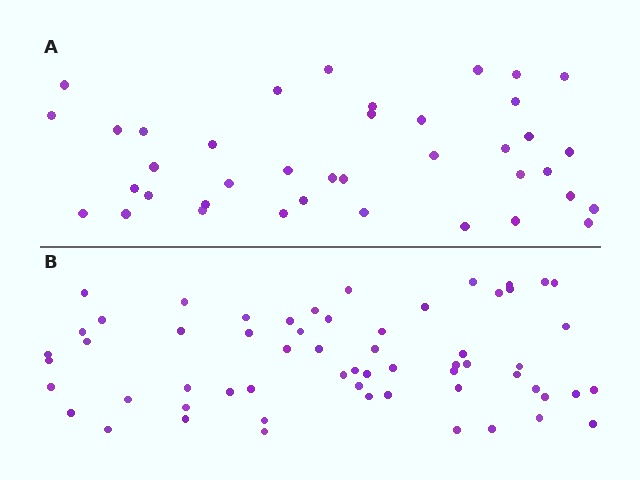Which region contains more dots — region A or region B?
Region B (the bottom region) has more dots.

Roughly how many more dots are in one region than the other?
Region B has approximately 20 more dots than region A.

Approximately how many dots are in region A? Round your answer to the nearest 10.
About 40 dots. (The exact count is 39, which rounds to 40.)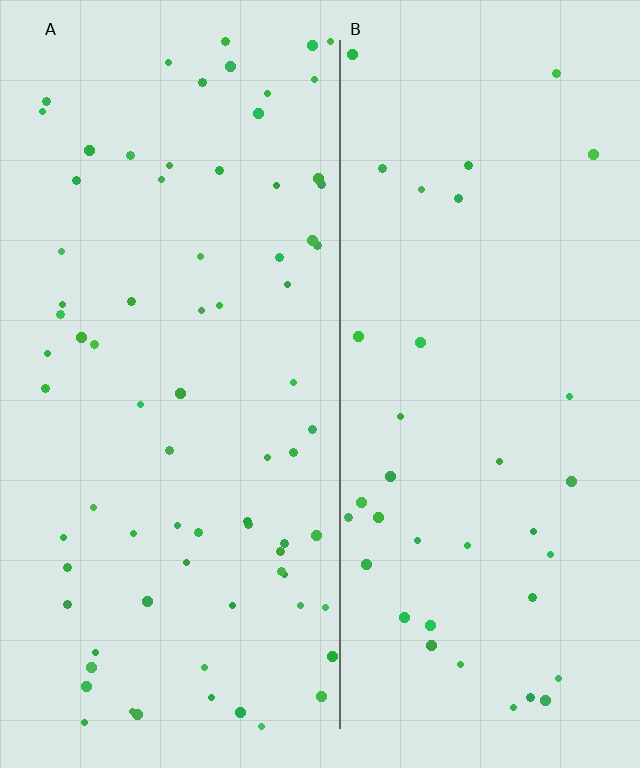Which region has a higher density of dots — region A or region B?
A (the left).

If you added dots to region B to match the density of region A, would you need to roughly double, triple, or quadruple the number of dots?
Approximately double.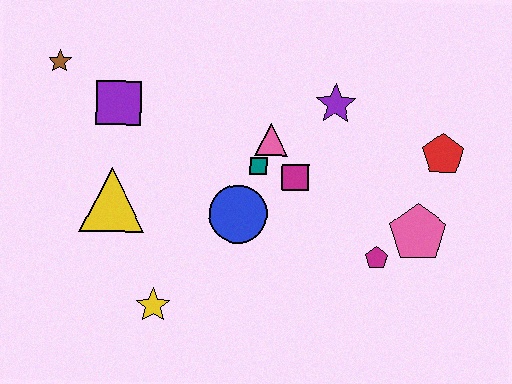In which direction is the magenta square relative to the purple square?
The magenta square is to the right of the purple square.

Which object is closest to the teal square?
The pink triangle is closest to the teal square.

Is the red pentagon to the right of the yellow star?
Yes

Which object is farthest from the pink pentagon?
The brown star is farthest from the pink pentagon.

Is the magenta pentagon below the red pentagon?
Yes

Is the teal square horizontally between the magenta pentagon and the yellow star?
Yes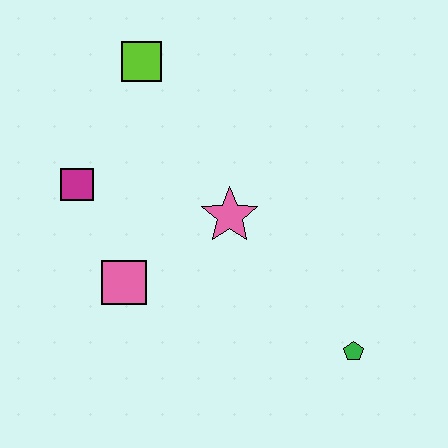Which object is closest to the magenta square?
The pink square is closest to the magenta square.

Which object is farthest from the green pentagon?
The lime square is farthest from the green pentagon.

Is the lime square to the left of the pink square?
No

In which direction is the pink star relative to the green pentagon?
The pink star is above the green pentagon.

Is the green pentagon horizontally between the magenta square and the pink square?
No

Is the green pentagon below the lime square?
Yes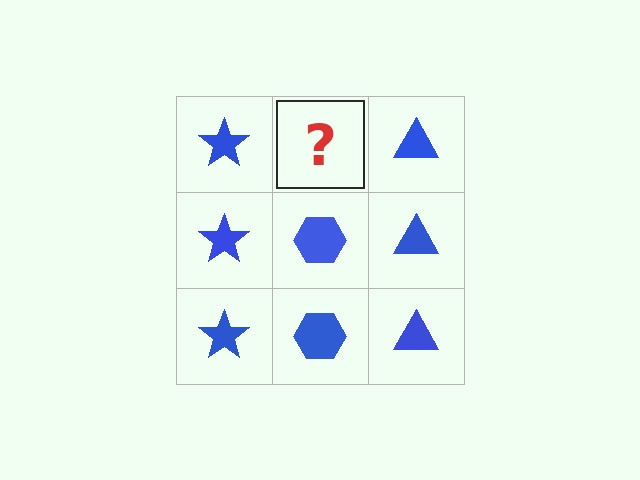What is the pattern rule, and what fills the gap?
The rule is that each column has a consistent shape. The gap should be filled with a blue hexagon.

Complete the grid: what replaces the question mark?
The question mark should be replaced with a blue hexagon.